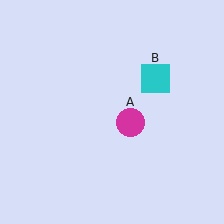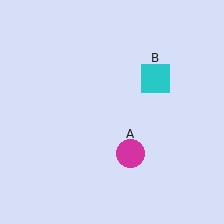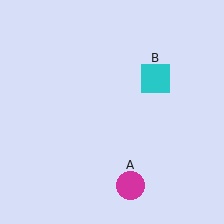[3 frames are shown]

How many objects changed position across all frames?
1 object changed position: magenta circle (object A).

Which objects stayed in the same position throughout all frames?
Cyan square (object B) remained stationary.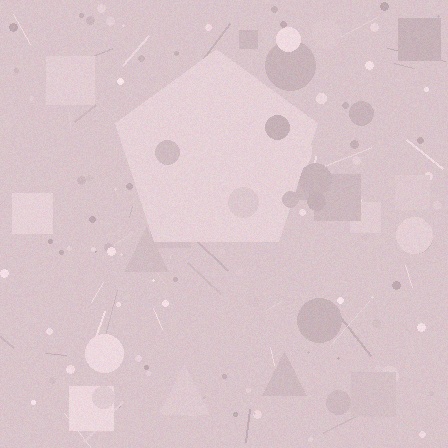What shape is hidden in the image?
A pentagon is hidden in the image.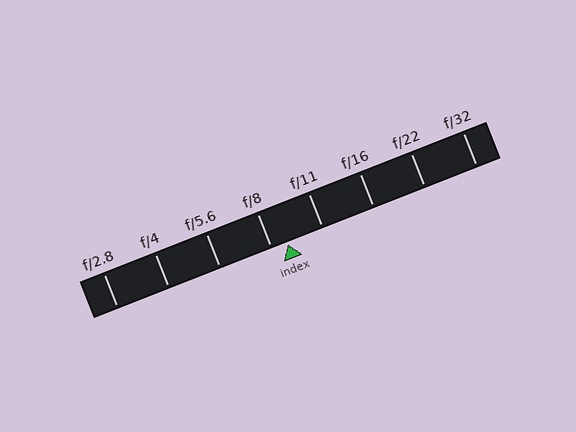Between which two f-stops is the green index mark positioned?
The index mark is between f/8 and f/11.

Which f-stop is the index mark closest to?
The index mark is closest to f/8.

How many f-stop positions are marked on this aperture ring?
There are 8 f-stop positions marked.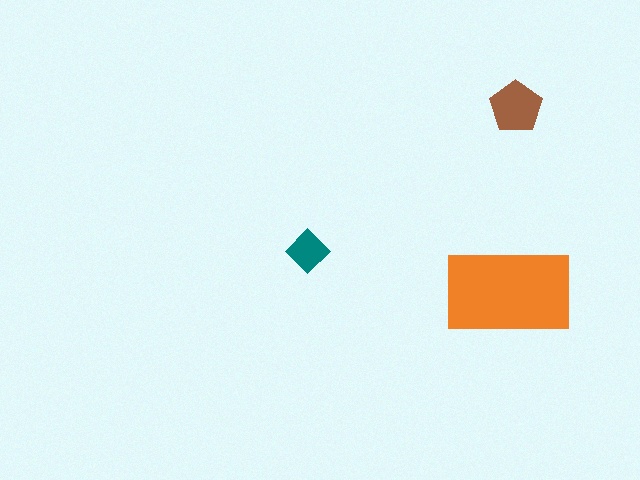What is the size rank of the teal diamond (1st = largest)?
3rd.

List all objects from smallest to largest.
The teal diamond, the brown pentagon, the orange rectangle.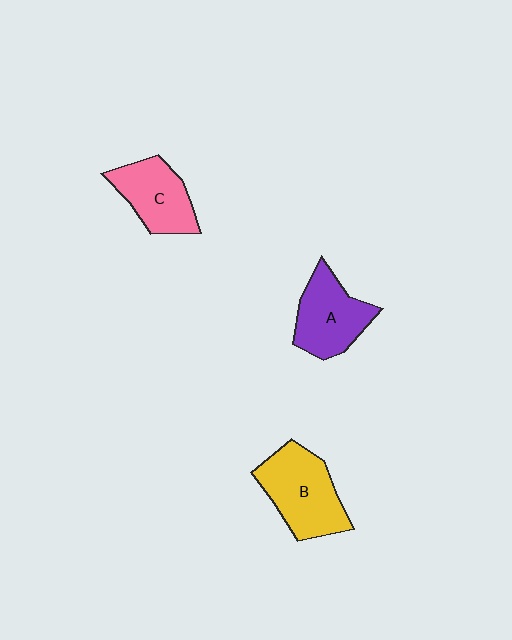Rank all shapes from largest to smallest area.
From largest to smallest: B (yellow), A (purple), C (pink).